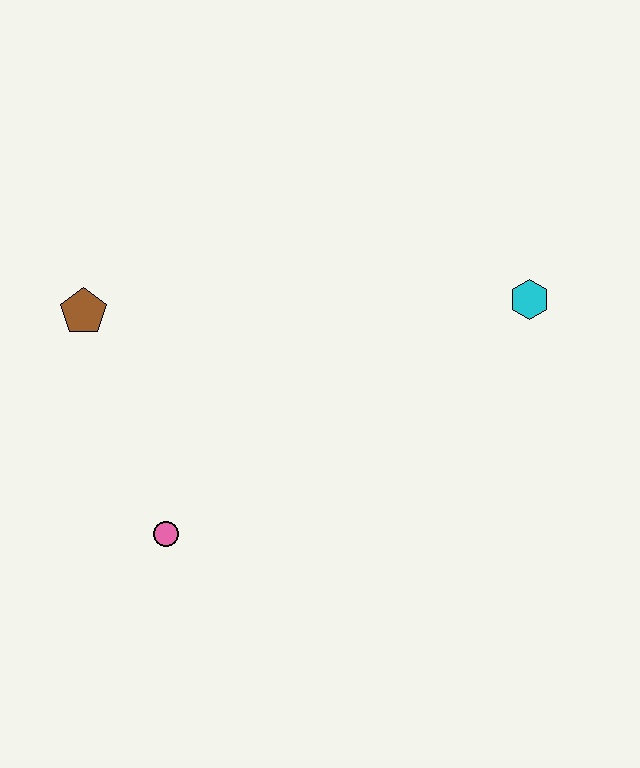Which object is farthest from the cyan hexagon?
The brown pentagon is farthest from the cyan hexagon.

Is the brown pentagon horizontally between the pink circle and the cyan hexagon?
No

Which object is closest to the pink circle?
The brown pentagon is closest to the pink circle.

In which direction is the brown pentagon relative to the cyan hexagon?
The brown pentagon is to the left of the cyan hexagon.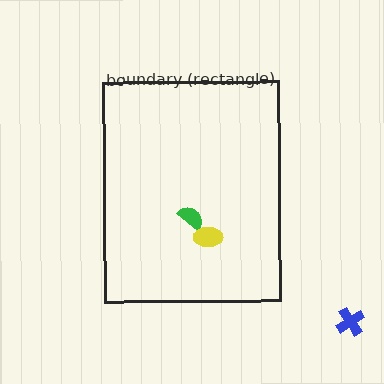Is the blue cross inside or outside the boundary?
Outside.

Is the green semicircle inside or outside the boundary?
Inside.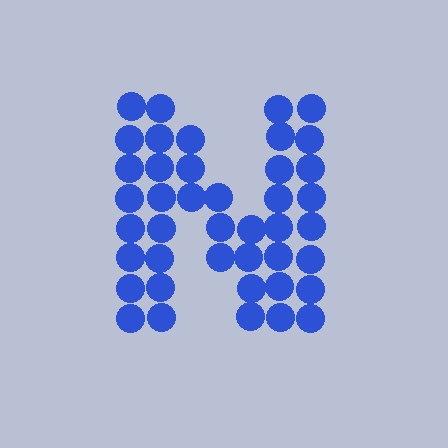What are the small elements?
The small elements are circles.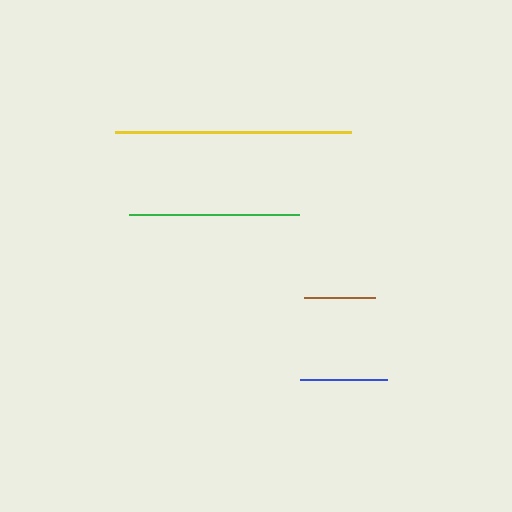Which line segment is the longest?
The yellow line is the longest at approximately 236 pixels.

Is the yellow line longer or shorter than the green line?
The yellow line is longer than the green line.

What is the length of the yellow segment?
The yellow segment is approximately 236 pixels long.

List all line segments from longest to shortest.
From longest to shortest: yellow, green, blue, brown.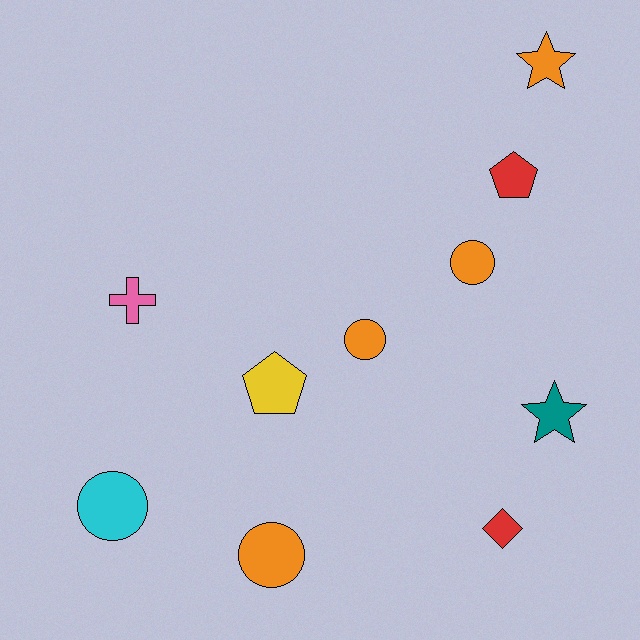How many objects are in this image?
There are 10 objects.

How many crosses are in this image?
There is 1 cross.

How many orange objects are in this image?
There are 4 orange objects.